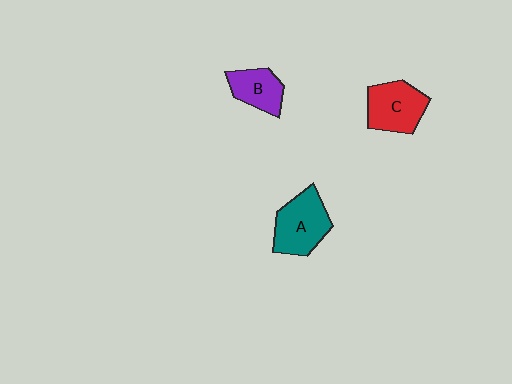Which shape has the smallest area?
Shape B (purple).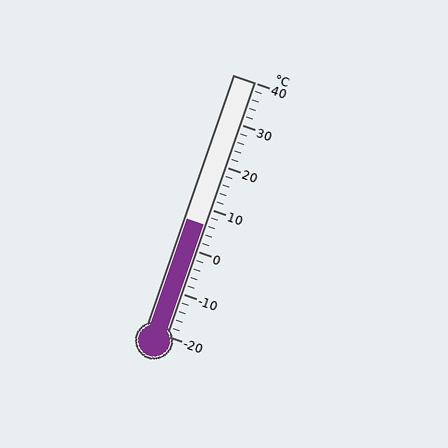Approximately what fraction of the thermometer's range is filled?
The thermometer is filled to approximately 45% of its range.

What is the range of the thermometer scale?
The thermometer scale ranges from -20°C to 40°C.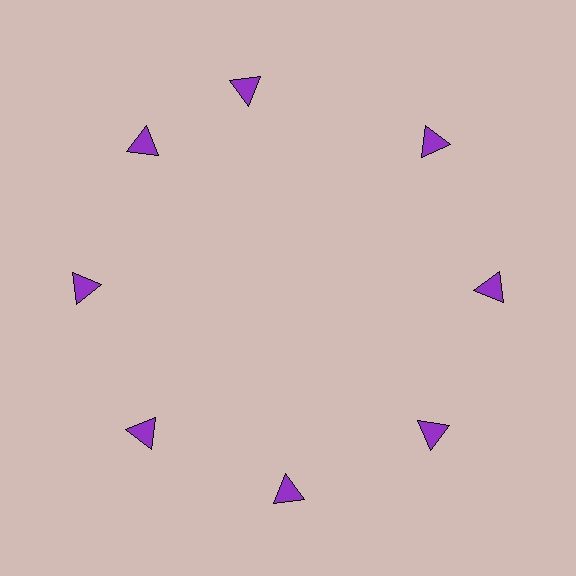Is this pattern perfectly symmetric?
No. The 8 purple triangles are arranged in a ring, but one element near the 12 o'clock position is rotated out of alignment along the ring, breaking the 8-fold rotational symmetry.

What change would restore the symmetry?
The symmetry would be restored by rotating it back into even spacing with its neighbors so that all 8 triangles sit at equal angles and equal distance from the center.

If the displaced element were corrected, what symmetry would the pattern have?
It would have 8-fold rotational symmetry — the pattern would map onto itself every 45 degrees.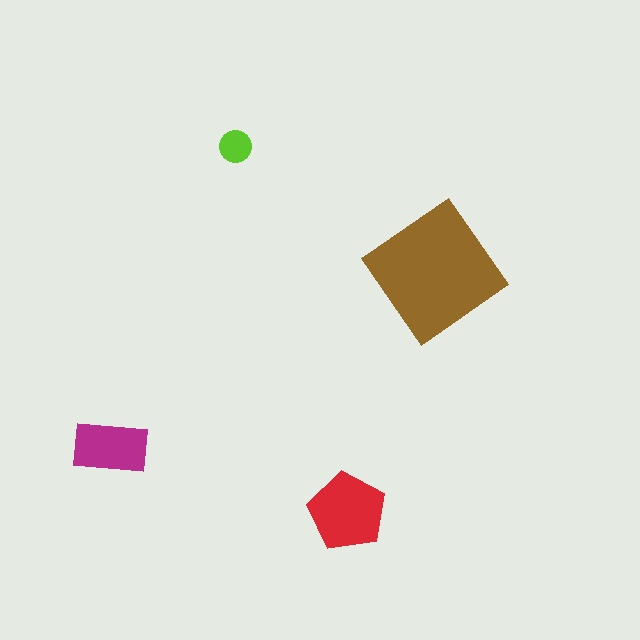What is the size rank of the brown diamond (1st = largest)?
1st.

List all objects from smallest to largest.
The lime circle, the magenta rectangle, the red pentagon, the brown diamond.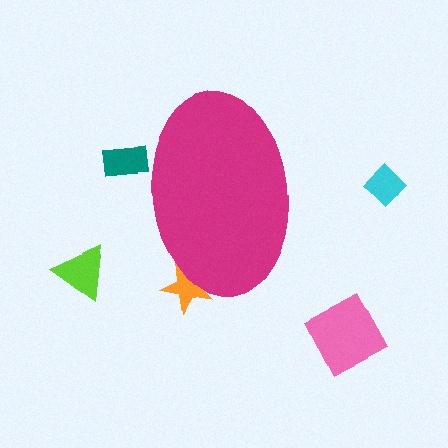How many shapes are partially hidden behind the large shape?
2 shapes are partially hidden.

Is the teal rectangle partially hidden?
Yes, the teal rectangle is partially hidden behind the magenta ellipse.